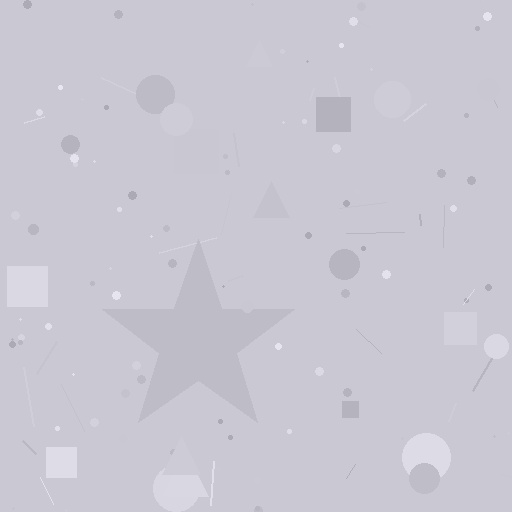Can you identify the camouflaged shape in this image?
The camouflaged shape is a star.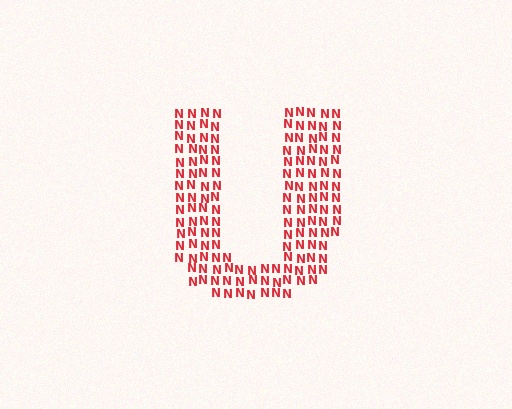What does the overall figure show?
The overall figure shows the letter U.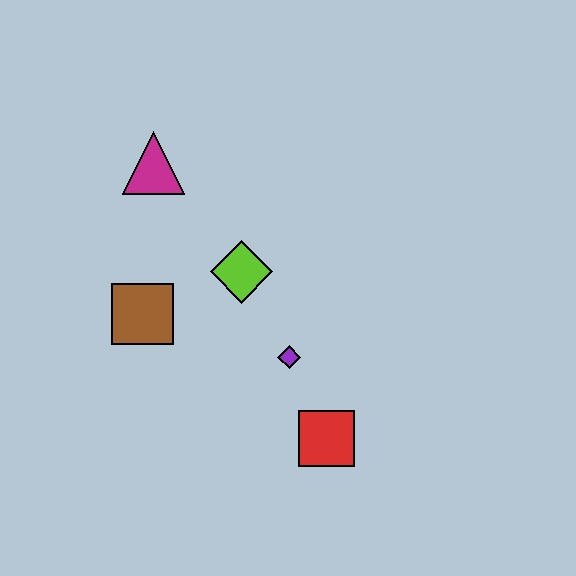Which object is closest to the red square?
The purple diamond is closest to the red square.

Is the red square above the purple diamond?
No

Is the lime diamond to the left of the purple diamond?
Yes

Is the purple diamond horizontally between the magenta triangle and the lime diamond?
No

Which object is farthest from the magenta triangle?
The red square is farthest from the magenta triangle.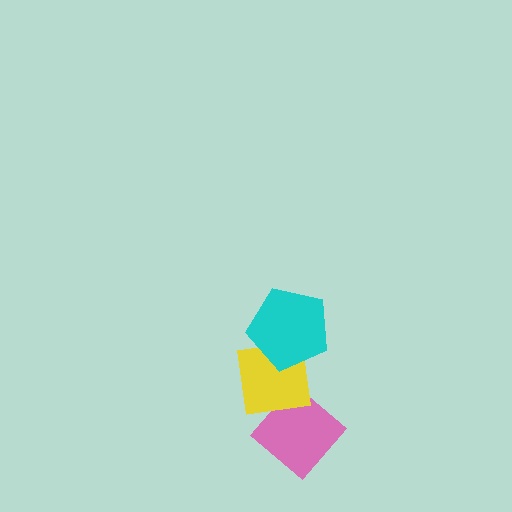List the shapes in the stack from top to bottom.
From top to bottom: the cyan pentagon, the yellow square, the pink diamond.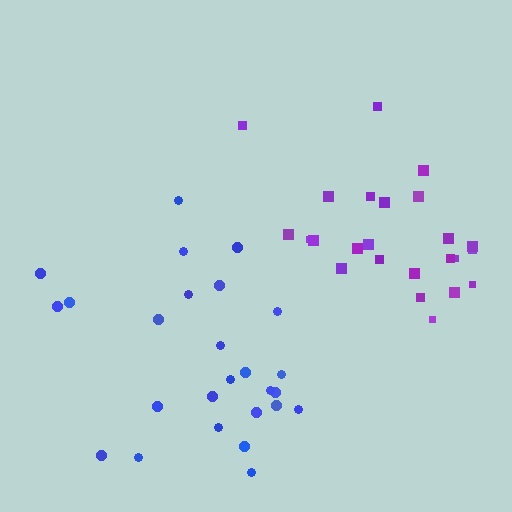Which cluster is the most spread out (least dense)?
Blue.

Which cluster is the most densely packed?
Purple.